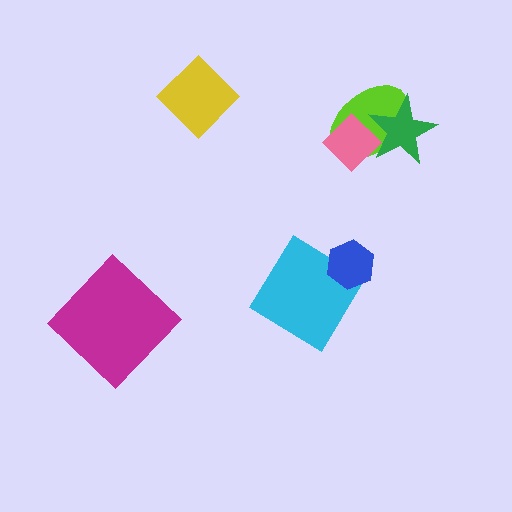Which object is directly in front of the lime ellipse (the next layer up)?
The green star is directly in front of the lime ellipse.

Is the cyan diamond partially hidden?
Yes, it is partially covered by another shape.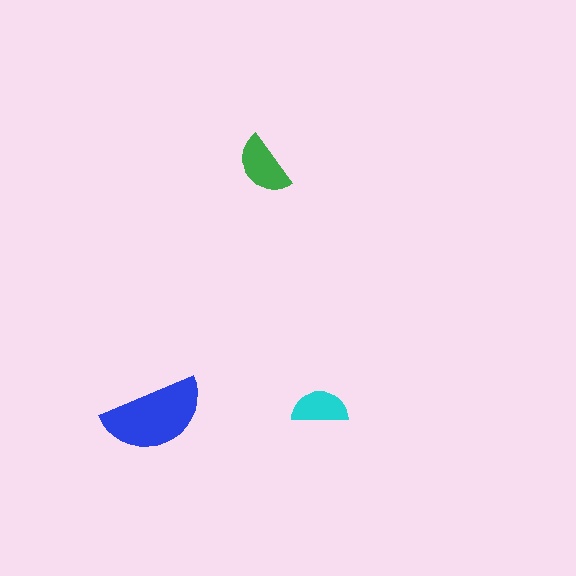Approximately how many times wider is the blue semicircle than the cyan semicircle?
About 2 times wider.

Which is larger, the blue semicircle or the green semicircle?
The blue one.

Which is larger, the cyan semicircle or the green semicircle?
The green one.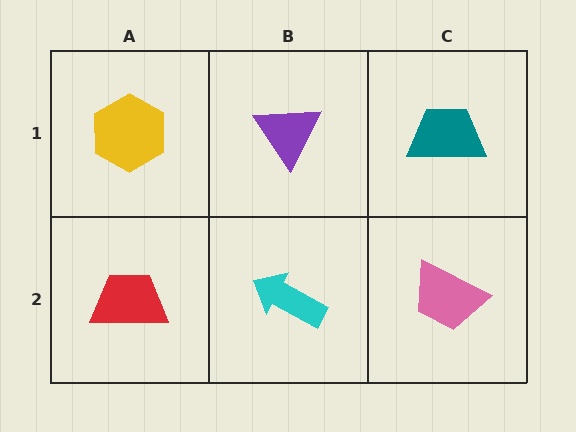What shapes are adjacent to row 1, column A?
A red trapezoid (row 2, column A), a purple triangle (row 1, column B).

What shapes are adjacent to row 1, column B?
A cyan arrow (row 2, column B), a yellow hexagon (row 1, column A), a teal trapezoid (row 1, column C).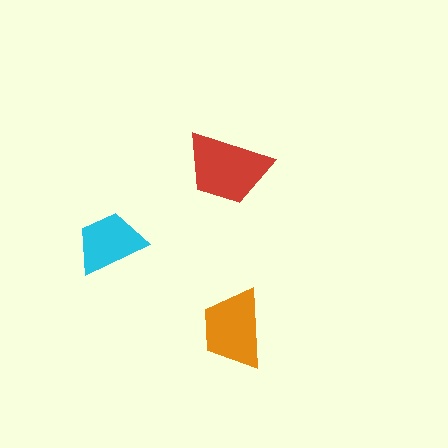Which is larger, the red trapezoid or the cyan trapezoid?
The red one.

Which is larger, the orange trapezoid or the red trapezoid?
The red one.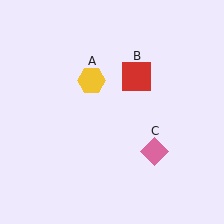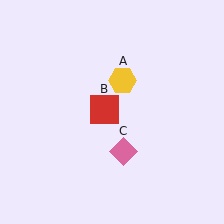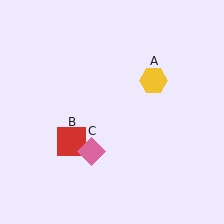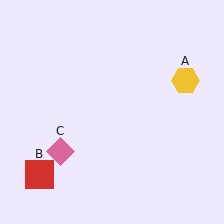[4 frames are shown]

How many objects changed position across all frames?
3 objects changed position: yellow hexagon (object A), red square (object B), pink diamond (object C).